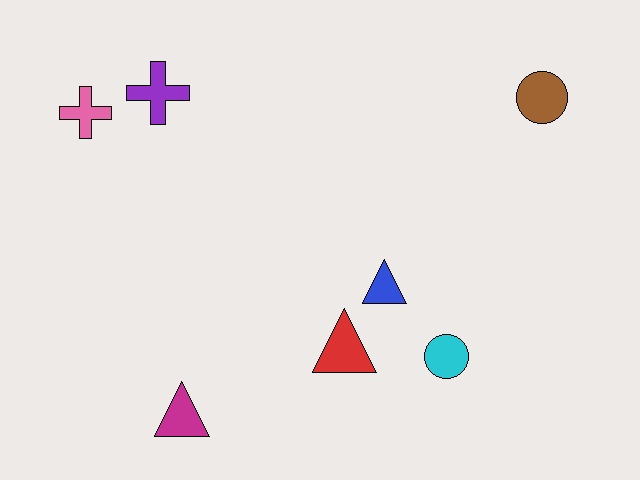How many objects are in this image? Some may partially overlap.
There are 7 objects.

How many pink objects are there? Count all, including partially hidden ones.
There is 1 pink object.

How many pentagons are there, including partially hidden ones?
There are no pentagons.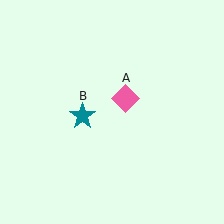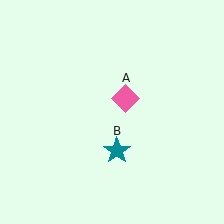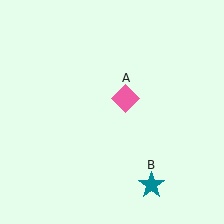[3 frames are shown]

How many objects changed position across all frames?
1 object changed position: teal star (object B).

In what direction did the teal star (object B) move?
The teal star (object B) moved down and to the right.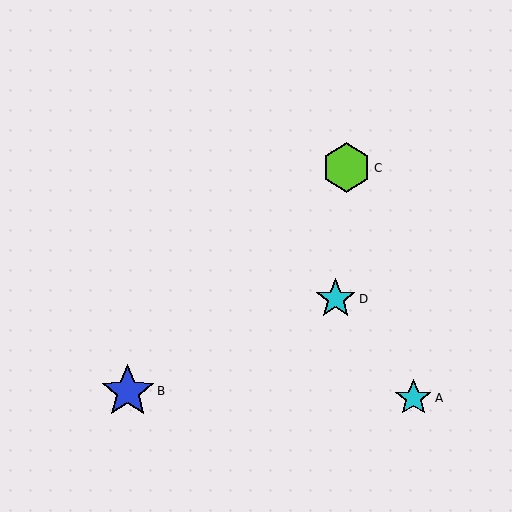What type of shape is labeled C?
Shape C is a lime hexagon.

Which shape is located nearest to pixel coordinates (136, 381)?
The blue star (labeled B) at (128, 391) is nearest to that location.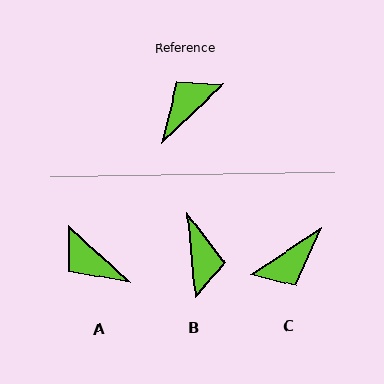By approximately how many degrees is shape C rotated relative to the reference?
Approximately 170 degrees counter-clockwise.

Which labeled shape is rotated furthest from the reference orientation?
C, about 170 degrees away.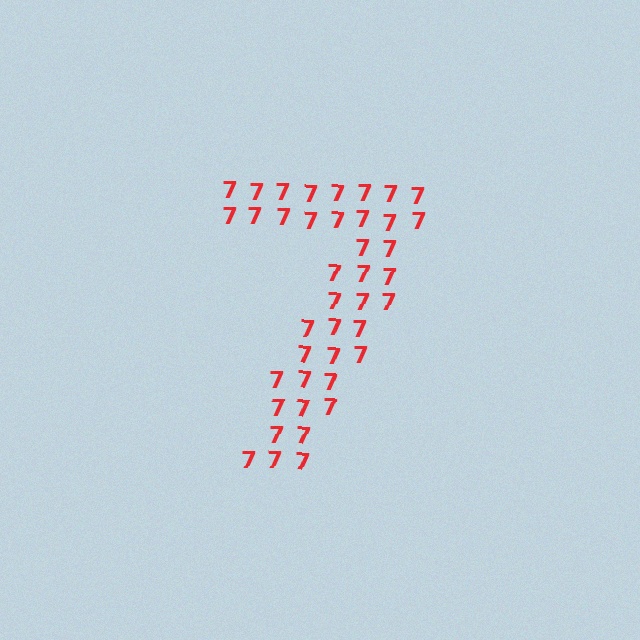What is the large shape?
The large shape is the digit 7.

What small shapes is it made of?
It is made of small digit 7's.